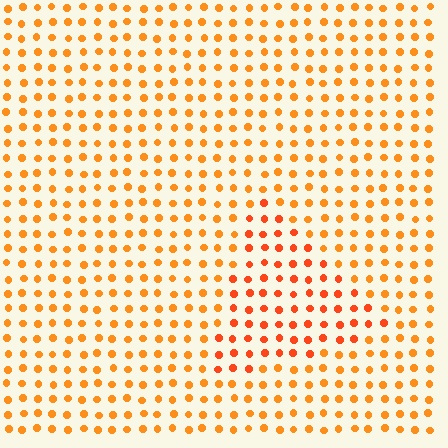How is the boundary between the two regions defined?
The boundary is defined purely by a slight shift in hue (about 20 degrees). Spacing, size, and orientation are identical on both sides.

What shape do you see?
I see a triangle.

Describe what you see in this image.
The image is filled with small orange elements in a uniform arrangement. A triangle-shaped region is visible where the elements are tinted to a slightly different hue, forming a subtle color boundary.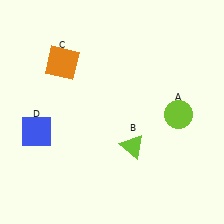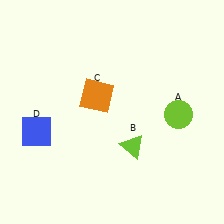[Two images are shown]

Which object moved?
The orange square (C) moved right.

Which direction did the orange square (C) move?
The orange square (C) moved right.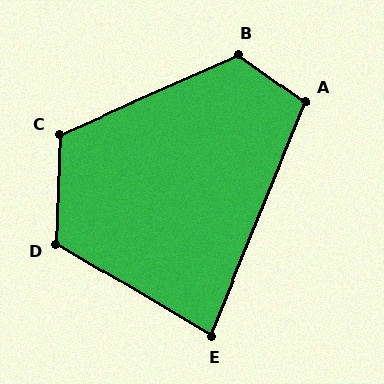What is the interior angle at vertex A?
Approximately 103 degrees (obtuse).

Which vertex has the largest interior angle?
B, at approximately 121 degrees.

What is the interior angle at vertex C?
Approximately 115 degrees (obtuse).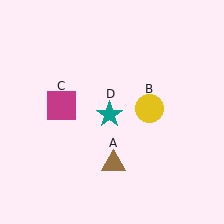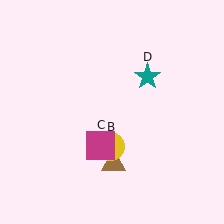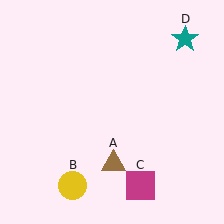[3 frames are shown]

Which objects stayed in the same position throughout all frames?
Brown triangle (object A) remained stationary.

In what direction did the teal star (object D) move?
The teal star (object D) moved up and to the right.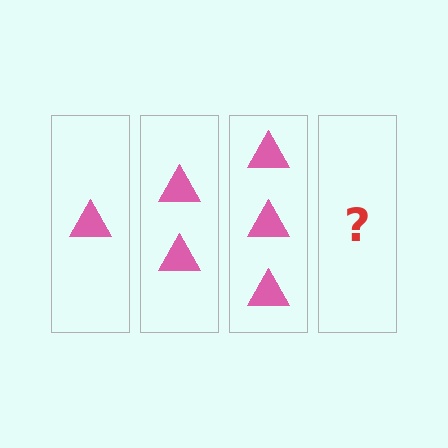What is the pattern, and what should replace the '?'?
The pattern is that each step adds one more triangle. The '?' should be 4 triangles.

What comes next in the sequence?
The next element should be 4 triangles.